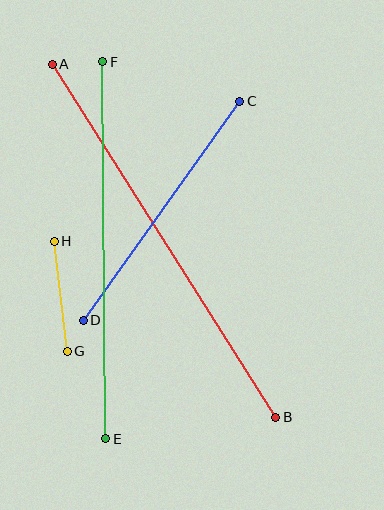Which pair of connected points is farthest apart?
Points A and B are farthest apart.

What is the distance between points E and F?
The distance is approximately 377 pixels.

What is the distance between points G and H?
The distance is approximately 111 pixels.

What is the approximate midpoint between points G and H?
The midpoint is at approximately (61, 296) pixels.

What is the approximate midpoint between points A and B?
The midpoint is at approximately (164, 241) pixels.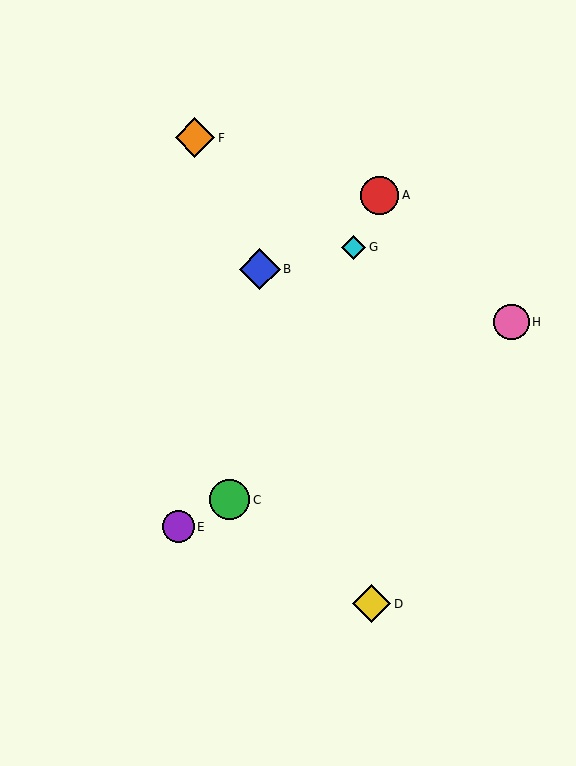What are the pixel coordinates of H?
Object H is at (511, 322).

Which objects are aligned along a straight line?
Objects A, C, G are aligned along a straight line.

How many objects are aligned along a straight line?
3 objects (A, C, G) are aligned along a straight line.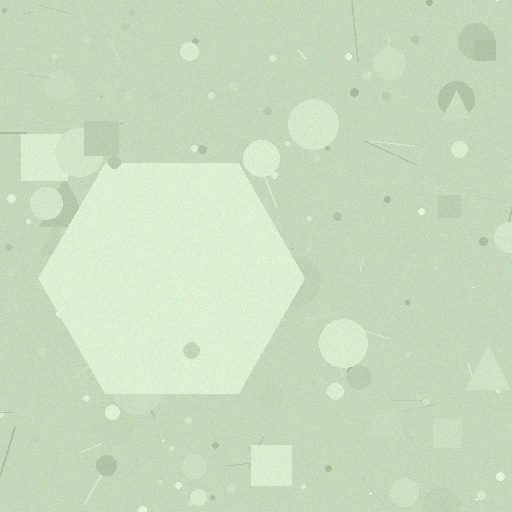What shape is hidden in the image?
A hexagon is hidden in the image.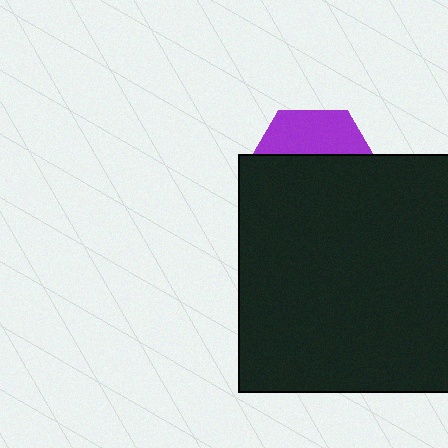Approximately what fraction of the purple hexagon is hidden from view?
Roughly 67% of the purple hexagon is hidden behind the black square.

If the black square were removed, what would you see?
You would see the complete purple hexagon.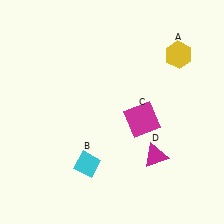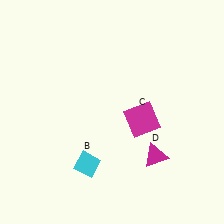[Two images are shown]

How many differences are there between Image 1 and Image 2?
There is 1 difference between the two images.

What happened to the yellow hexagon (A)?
The yellow hexagon (A) was removed in Image 2. It was in the top-right area of Image 1.